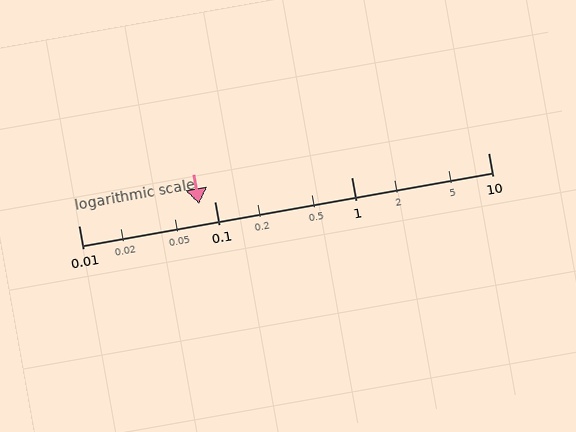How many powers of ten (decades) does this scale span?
The scale spans 3 decades, from 0.01 to 10.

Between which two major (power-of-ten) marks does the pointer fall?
The pointer is between 0.01 and 0.1.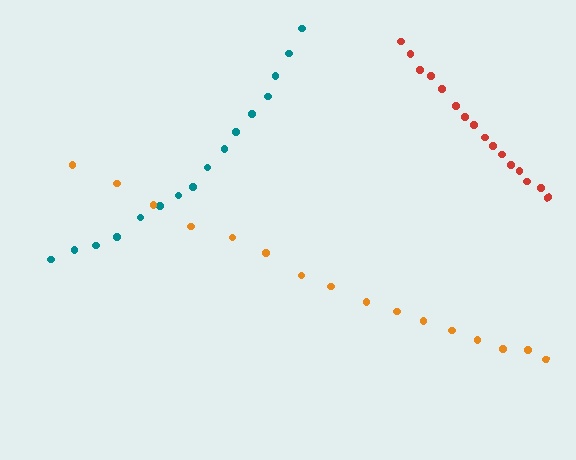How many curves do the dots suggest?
There are 3 distinct paths.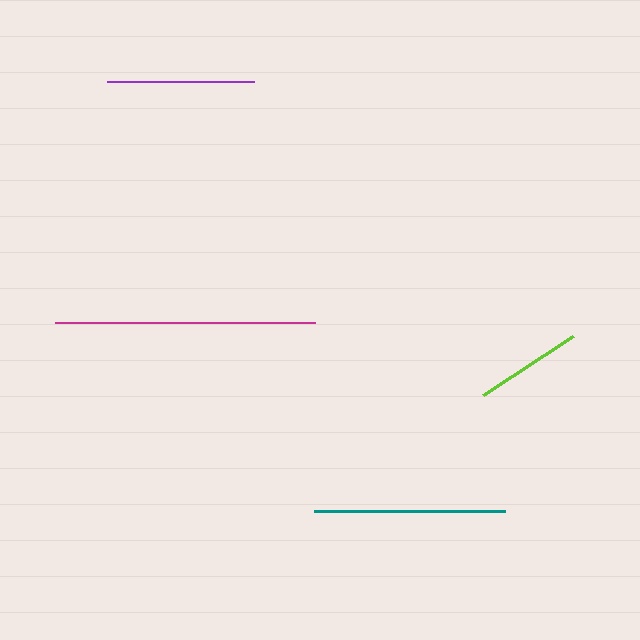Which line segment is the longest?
The magenta line is the longest at approximately 260 pixels.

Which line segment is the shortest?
The lime line is the shortest at approximately 108 pixels.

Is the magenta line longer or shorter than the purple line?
The magenta line is longer than the purple line.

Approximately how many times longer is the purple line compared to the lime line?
The purple line is approximately 1.4 times the length of the lime line.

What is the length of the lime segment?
The lime segment is approximately 108 pixels long.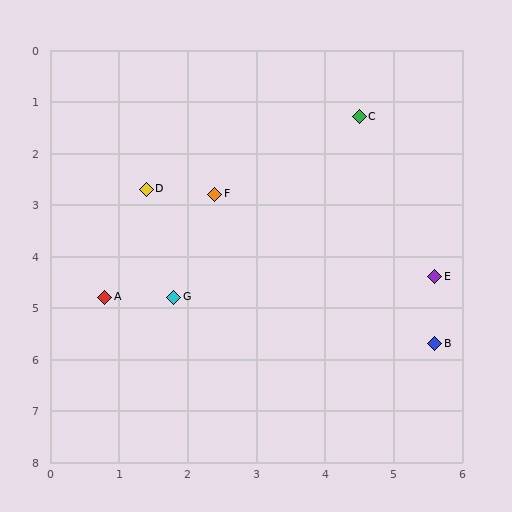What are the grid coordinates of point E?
Point E is at approximately (5.6, 4.4).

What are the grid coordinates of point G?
Point G is at approximately (1.8, 4.8).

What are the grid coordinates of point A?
Point A is at approximately (0.8, 4.8).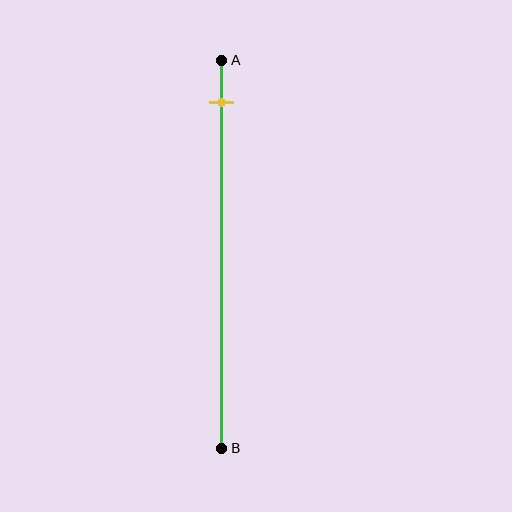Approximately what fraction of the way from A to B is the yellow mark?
The yellow mark is approximately 10% of the way from A to B.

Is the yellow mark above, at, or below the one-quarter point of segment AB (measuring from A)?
The yellow mark is above the one-quarter point of segment AB.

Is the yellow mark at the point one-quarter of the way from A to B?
No, the mark is at about 10% from A, not at the 25% one-quarter point.